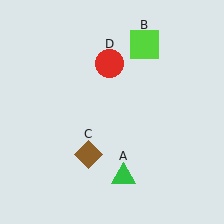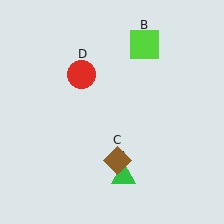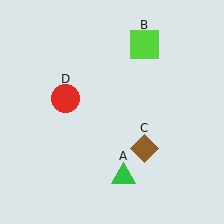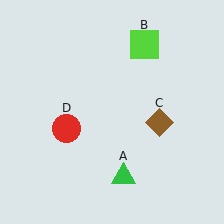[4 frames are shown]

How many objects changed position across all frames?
2 objects changed position: brown diamond (object C), red circle (object D).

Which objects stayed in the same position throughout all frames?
Green triangle (object A) and lime square (object B) remained stationary.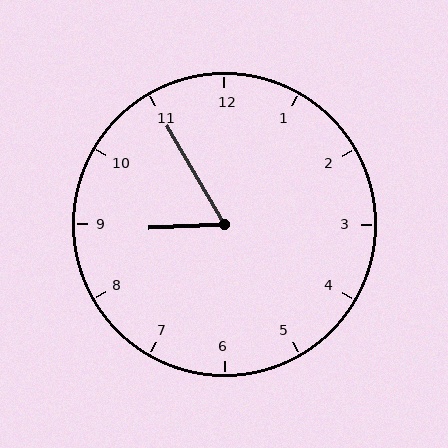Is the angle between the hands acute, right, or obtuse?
It is acute.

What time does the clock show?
8:55.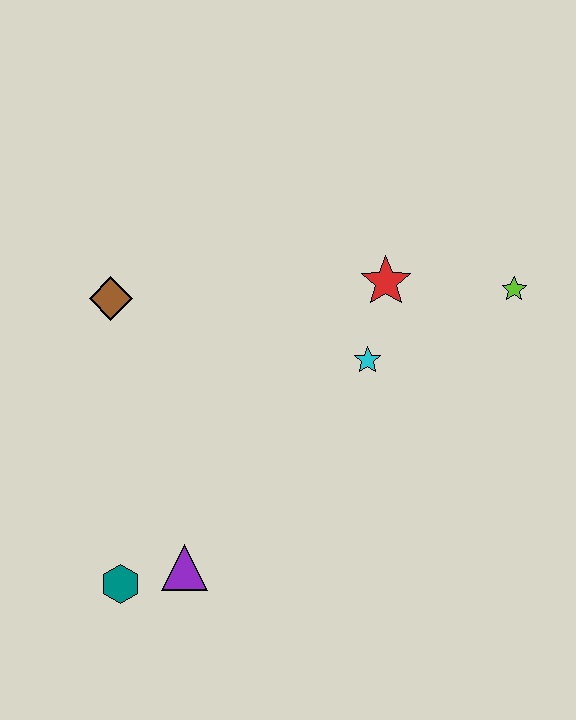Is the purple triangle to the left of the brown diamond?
No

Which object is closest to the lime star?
The red star is closest to the lime star.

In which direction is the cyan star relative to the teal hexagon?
The cyan star is to the right of the teal hexagon.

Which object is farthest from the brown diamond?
The lime star is farthest from the brown diamond.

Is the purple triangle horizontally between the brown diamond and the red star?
Yes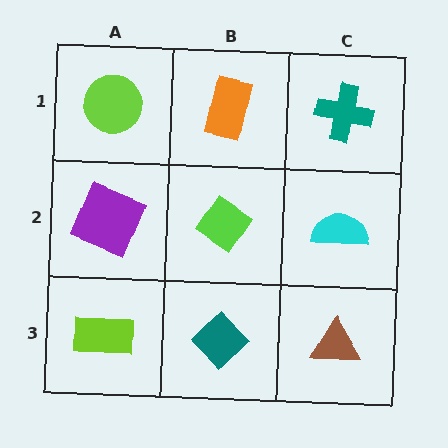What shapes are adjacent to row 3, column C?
A cyan semicircle (row 2, column C), a teal diamond (row 3, column B).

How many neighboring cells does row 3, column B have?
3.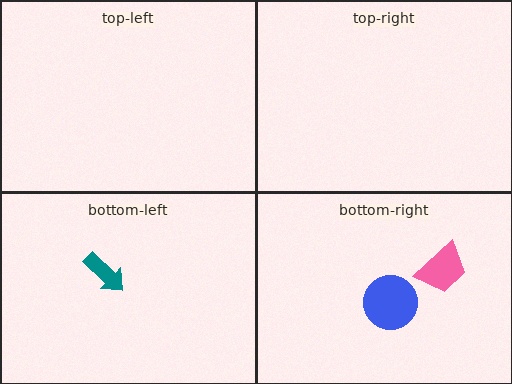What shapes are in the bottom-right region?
The blue circle, the pink trapezoid.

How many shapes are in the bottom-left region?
1.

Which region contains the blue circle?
The bottom-right region.